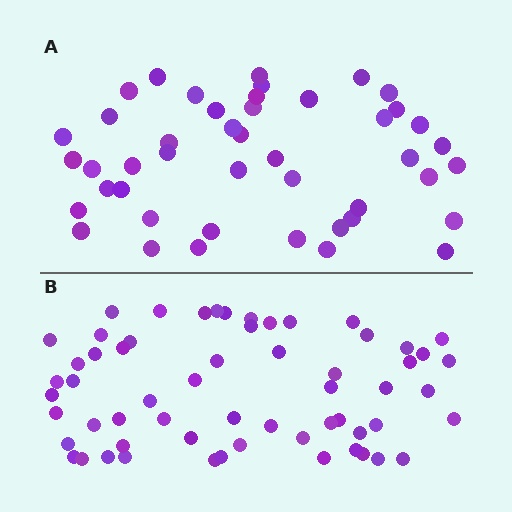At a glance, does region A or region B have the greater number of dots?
Region B (the bottom region) has more dots.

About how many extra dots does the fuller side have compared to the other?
Region B has approximately 15 more dots than region A.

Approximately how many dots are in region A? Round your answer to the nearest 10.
About 40 dots. (The exact count is 45, which rounds to 40.)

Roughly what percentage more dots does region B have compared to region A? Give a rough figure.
About 35% more.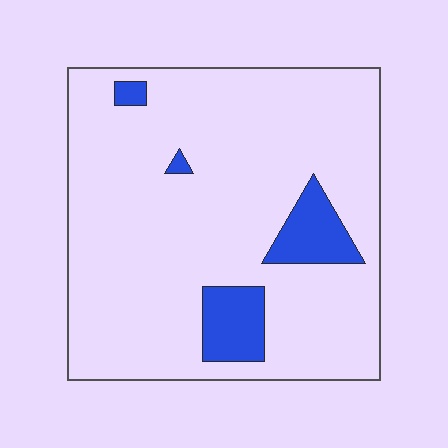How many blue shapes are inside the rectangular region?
4.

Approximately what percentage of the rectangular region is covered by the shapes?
Approximately 10%.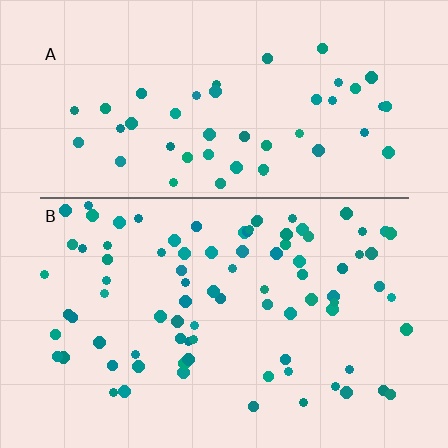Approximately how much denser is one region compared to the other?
Approximately 1.8× — region B over region A.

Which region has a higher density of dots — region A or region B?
B (the bottom).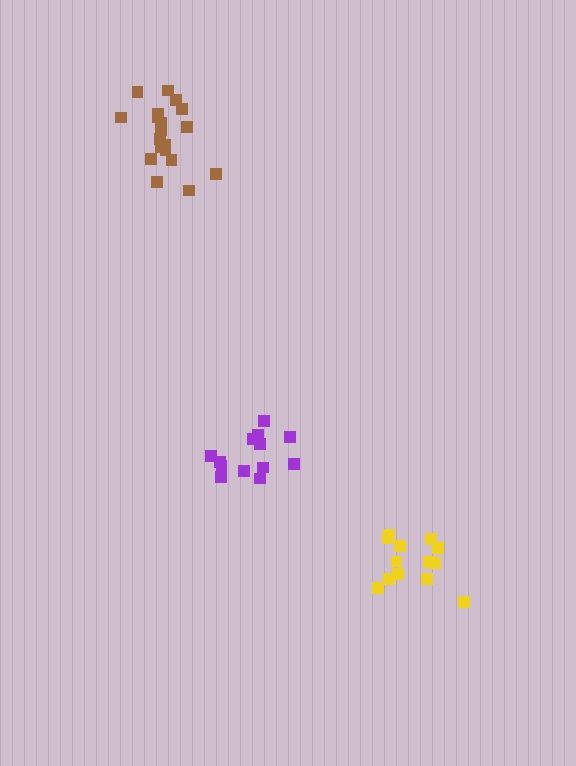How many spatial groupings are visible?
There are 3 spatial groupings.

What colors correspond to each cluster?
The clusters are colored: yellow, purple, brown.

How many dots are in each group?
Group 1: 13 dots, Group 2: 14 dots, Group 3: 19 dots (46 total).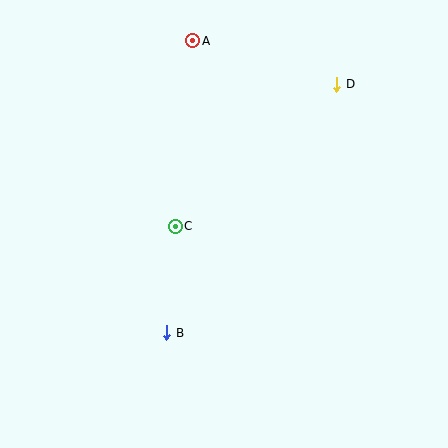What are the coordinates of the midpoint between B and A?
The midpoint between B and A is at (180, 187).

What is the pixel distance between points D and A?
The distance between D and A is 150 pixels.